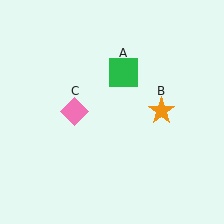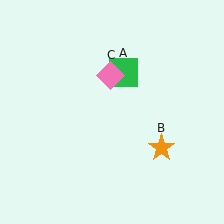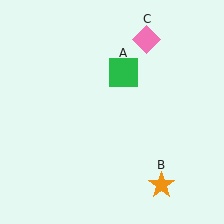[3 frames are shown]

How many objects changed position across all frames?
2 objects changed position: orange star (object B), pink diamond (object C).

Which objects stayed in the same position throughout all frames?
Green square (object A) remained stationary.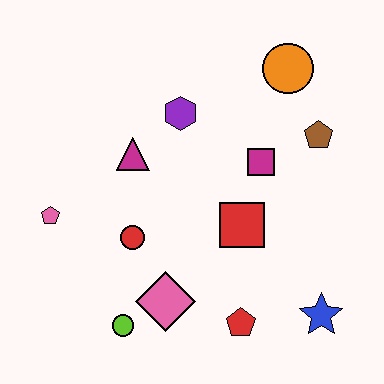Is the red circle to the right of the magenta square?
No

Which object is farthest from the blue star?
The pink pentagon is farthest from the blue star.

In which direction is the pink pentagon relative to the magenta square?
The pink pentagon is to the left of the magenta square.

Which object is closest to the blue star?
The red pentagon is closest to the blue star.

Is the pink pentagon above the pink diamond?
Yes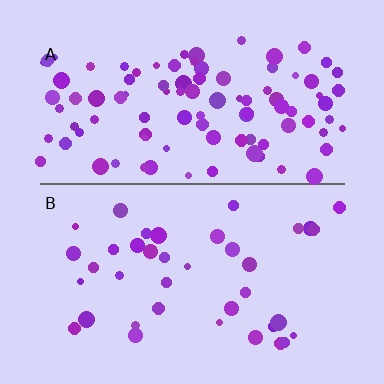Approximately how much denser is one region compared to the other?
Approximately 2.5× — region A over region B.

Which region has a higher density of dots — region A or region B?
A (the top).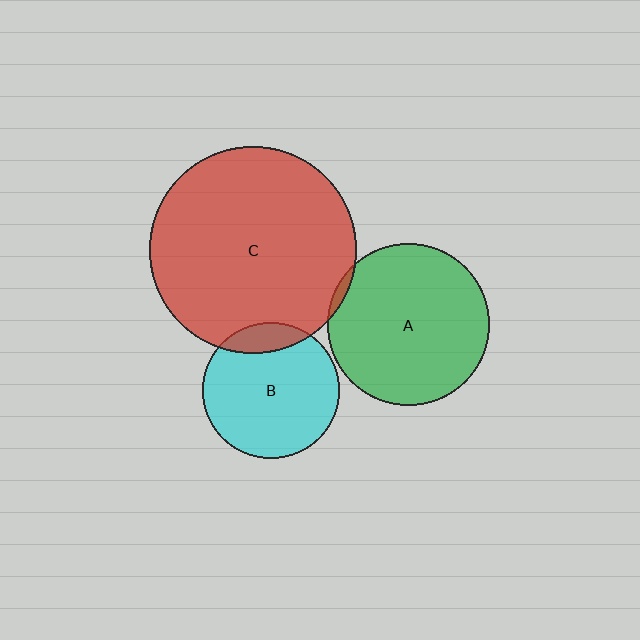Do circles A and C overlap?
Yes.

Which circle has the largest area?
Circle C (red).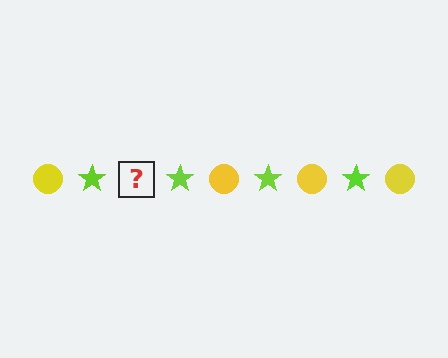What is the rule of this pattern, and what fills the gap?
The rule is that the pattern alternates between yellow circle and lime star. The gap should be filled with a yellow circle.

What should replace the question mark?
The question mark should be replaced with a yellow circle.